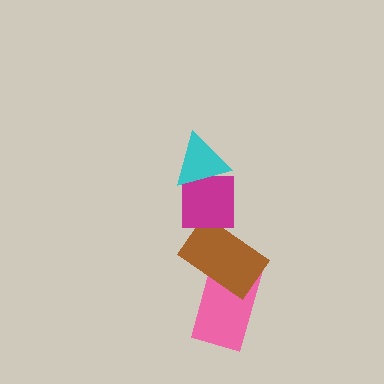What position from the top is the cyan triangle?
The cyan triangle is 1st from the top.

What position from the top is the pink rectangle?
The pink rectangle is 4th from the top.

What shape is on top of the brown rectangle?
The magenta square is on top of the brown rectangle.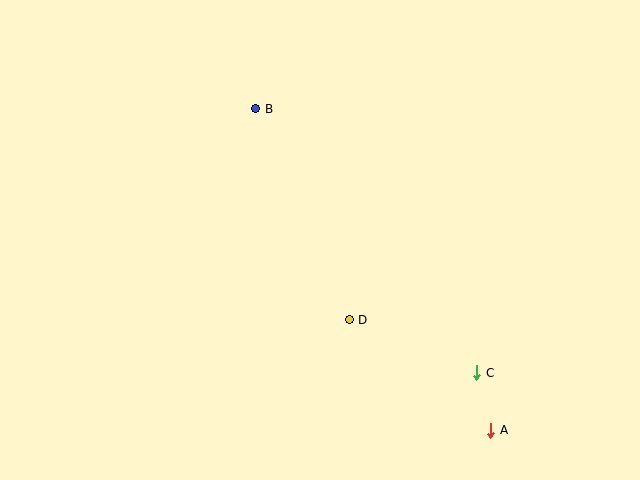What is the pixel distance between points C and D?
The distance between C and D is 139 pixels.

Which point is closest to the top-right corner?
Point B is closest to the top-right corner.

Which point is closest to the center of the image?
Point D at (349, 320) is closest to the center.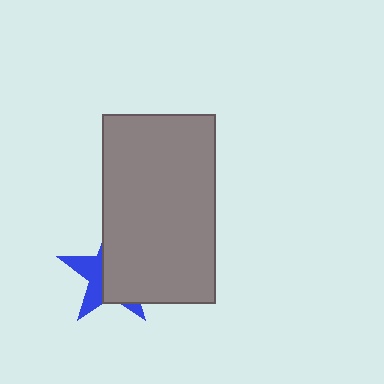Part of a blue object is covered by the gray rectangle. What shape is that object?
It is a star.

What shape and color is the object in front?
The object in front is a gray rectangle.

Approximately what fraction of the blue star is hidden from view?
Roughly 63% of the blue star is hidden behind the gray rectangle.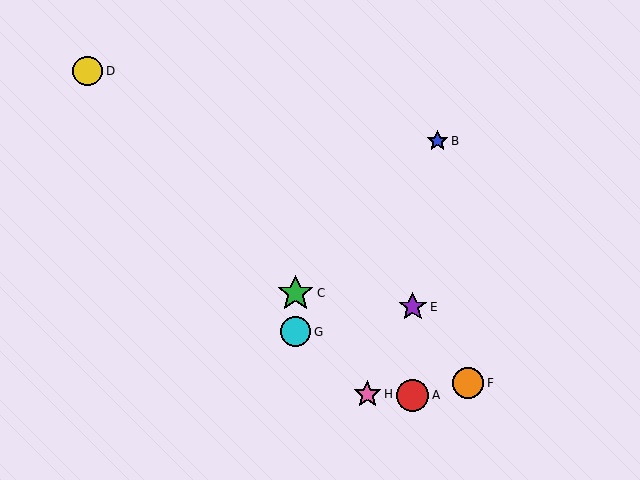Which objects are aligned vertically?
Objects C, G are aligned vertically.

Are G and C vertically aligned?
Yes, both are at x≈295.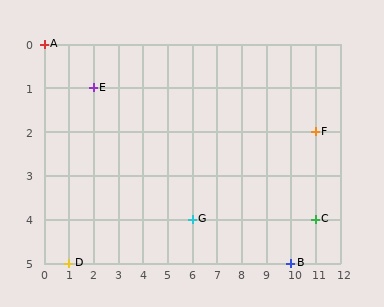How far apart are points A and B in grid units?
Points A and B are 10 columns and 5 rows apart (about 11.2 grid units diagonally).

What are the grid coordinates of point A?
Point A is at grid coordinates (0, 0).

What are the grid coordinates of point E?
Point E is at grid coordinates (2, 1).